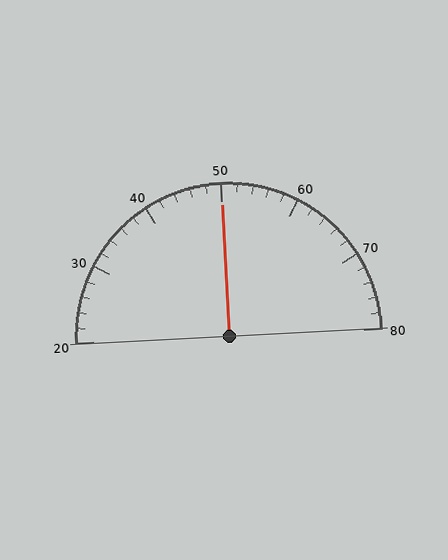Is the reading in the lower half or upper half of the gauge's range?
The reading is in the upper half of the range (20 to 80).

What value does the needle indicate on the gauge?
The needle indicates approximately 50.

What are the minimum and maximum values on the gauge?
The gauge ranges from 20 to 80.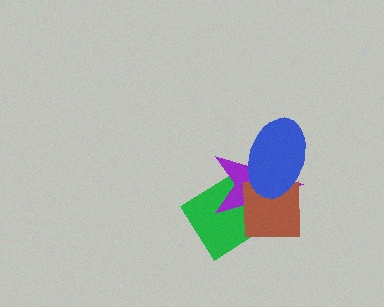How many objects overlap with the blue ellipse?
2 objects overlap with the blue ellipse.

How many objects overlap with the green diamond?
2 objects overlap with the green diamond.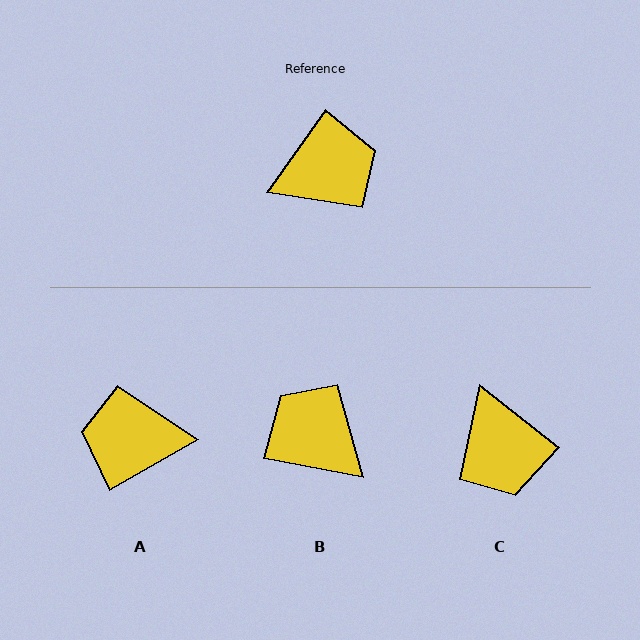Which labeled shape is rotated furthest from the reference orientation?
A, about 155 degrees away.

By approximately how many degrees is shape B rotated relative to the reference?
Approximately 114 degrees counter-clockwise.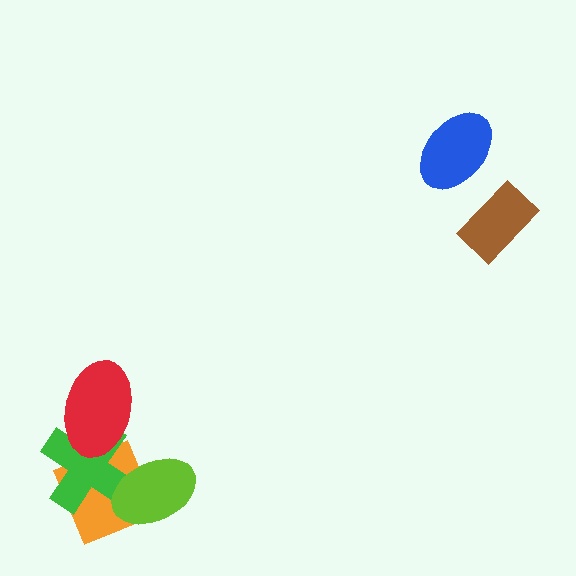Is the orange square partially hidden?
Yes, it is partially covered by another shape.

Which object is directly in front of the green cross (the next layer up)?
The red ellipse is directly in front of the green cross.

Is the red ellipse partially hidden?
No, no other shape covers it.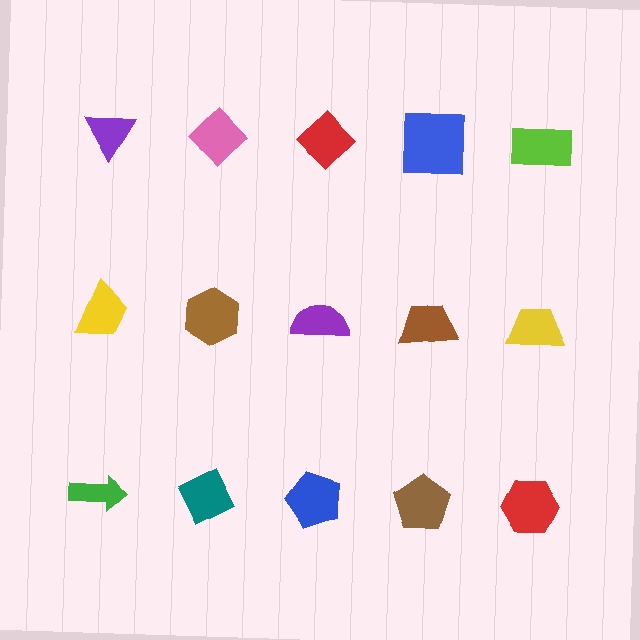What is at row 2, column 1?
A yellow trapezoid.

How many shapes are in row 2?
5 shapes.